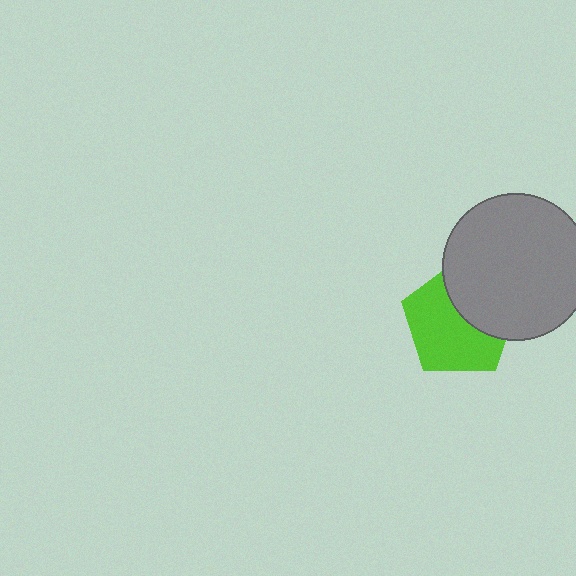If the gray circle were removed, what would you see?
You would see the complete lime pentagon.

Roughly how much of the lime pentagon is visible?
About half of it is visible (roughly 62%).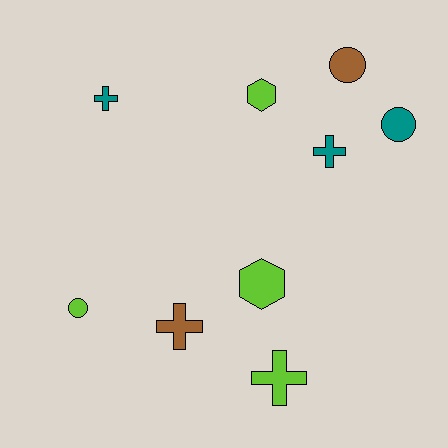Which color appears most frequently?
Lime, with 4 objects.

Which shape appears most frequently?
Cross, with 4 objects.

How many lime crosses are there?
There is 1 lime cross.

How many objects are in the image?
There are 9 objects.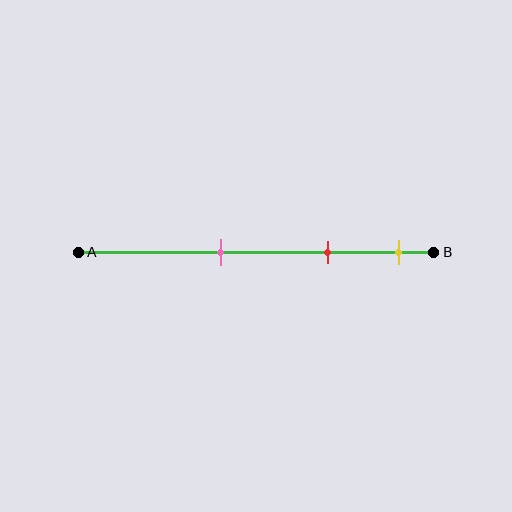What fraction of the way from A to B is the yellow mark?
The yellow mark is approximately 90% (0.9) of the way from A to B.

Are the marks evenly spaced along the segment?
Yes, the marks are approximately evenly spaced.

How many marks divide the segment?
There are 3 marks dividing the segment.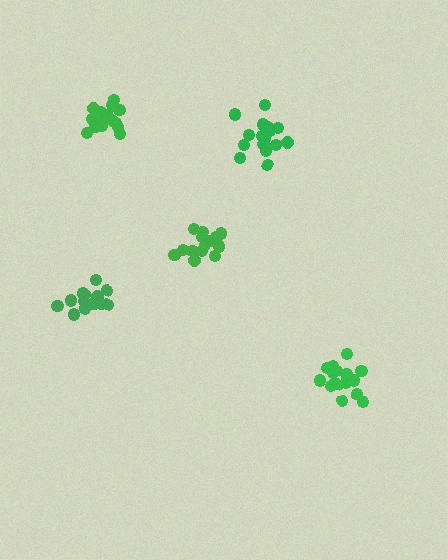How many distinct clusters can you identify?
There are 5 distinct clusters.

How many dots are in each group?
Group 1: 15 dots, Group 2: 16 dots, Group 3: 17 dots, Group 4: 16 dots, Group 5: 16 dots (80 total).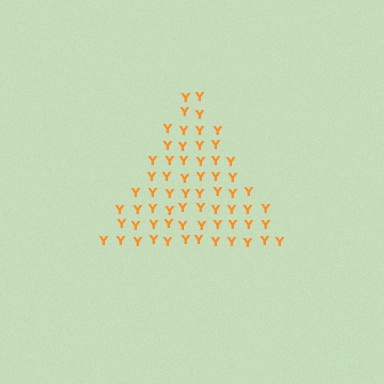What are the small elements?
The small elements are letter Y's.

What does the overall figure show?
The overall figure shows a triangle.